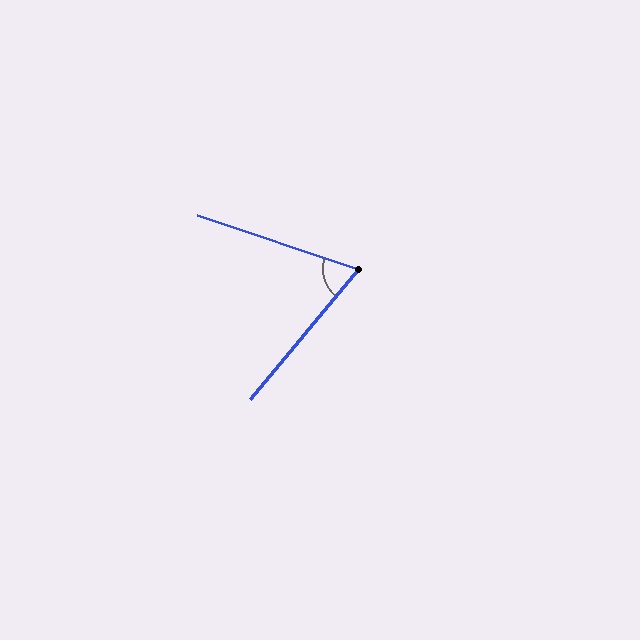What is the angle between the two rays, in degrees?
Approximately 69 degrees.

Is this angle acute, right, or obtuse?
It is acute.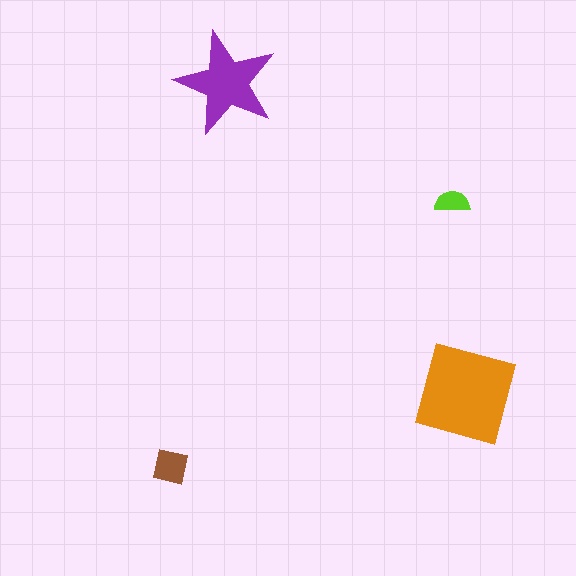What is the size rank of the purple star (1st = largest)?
2nd.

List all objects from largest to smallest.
The orange square, the purple star, the brown square, the lime semicircle.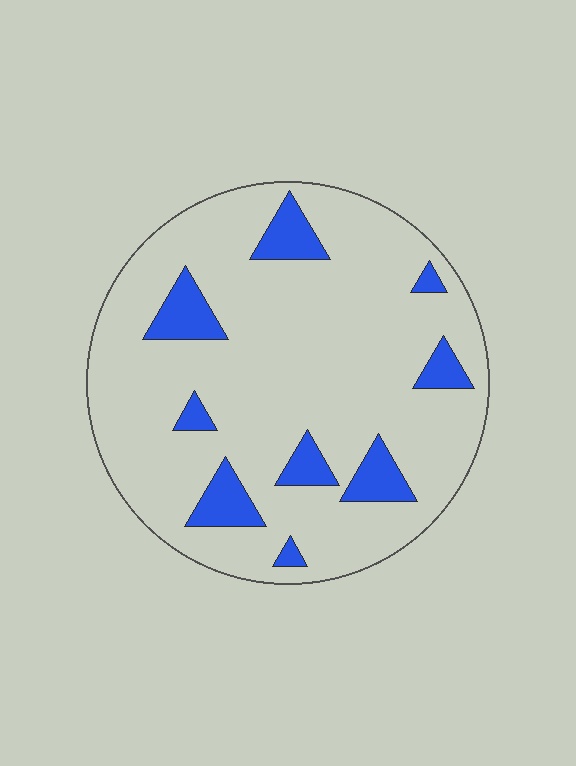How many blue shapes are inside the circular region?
9.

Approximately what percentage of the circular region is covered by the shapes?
Approximately 15%.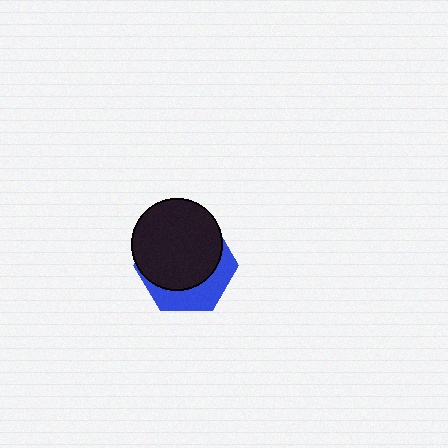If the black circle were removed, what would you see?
You would see the complete blue hexagon.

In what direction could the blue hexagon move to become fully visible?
The blue hexagon could move down. That would shift it out from behind the black circle entirely.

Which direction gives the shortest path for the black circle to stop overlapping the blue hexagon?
Moving up gives the shortest separation.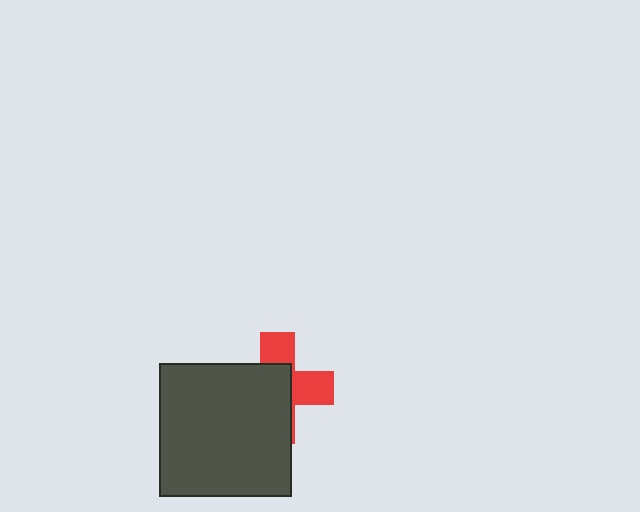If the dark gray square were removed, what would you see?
You would see the complete red cross.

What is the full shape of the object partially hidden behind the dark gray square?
The partially hidden object is a red cross.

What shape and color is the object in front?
The object in front is a dark gray square.